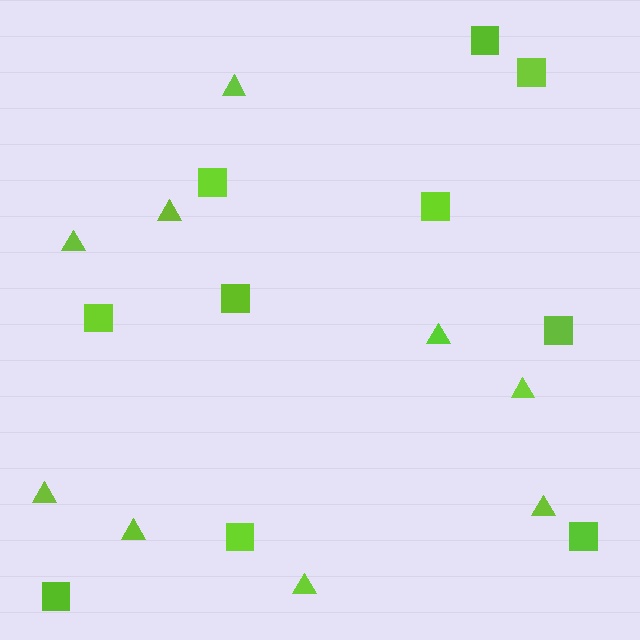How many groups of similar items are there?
There are 2 groups: one group of triangles (9) and one group of squares (10).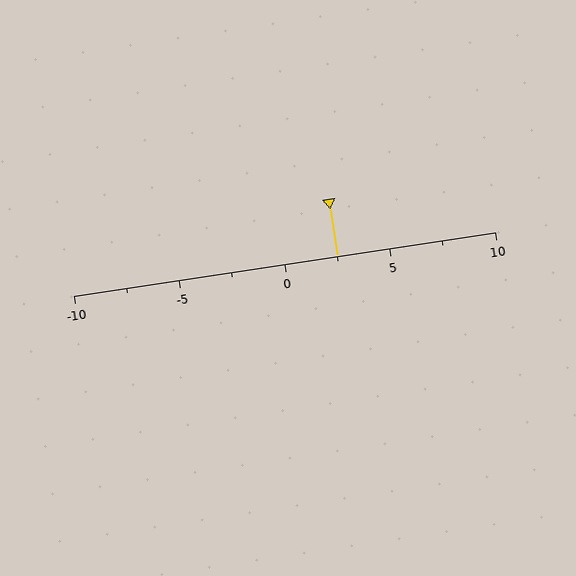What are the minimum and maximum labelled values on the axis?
The axis runs from -10 to 10.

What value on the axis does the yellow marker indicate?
The marker indicates approximately 2.5.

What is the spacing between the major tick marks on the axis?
The major ticks are spaced 5 apart.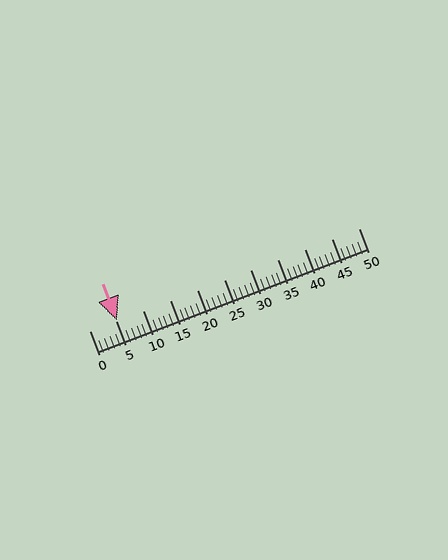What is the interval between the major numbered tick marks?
The major tick marks are spaced 5 units apart.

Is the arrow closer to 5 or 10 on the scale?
The arrow is closer to 5.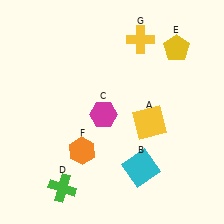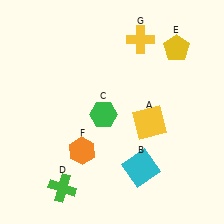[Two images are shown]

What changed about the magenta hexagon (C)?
In Image 1, C is magenta. In Image 2, it changed to green.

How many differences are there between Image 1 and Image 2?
There is 1 difference between the two images.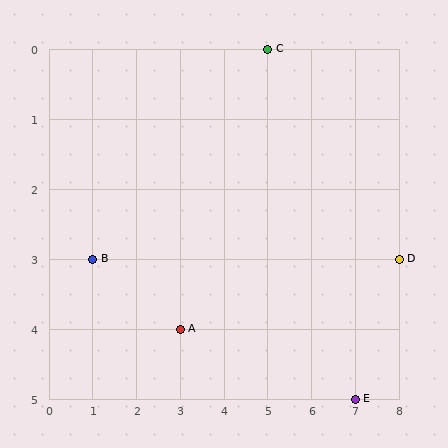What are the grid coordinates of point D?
Point D is at grid coordinates (8, 3).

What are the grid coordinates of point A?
Point A is at grid coordinates (3, 4).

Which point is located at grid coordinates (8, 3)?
Point D is at (8, 3).